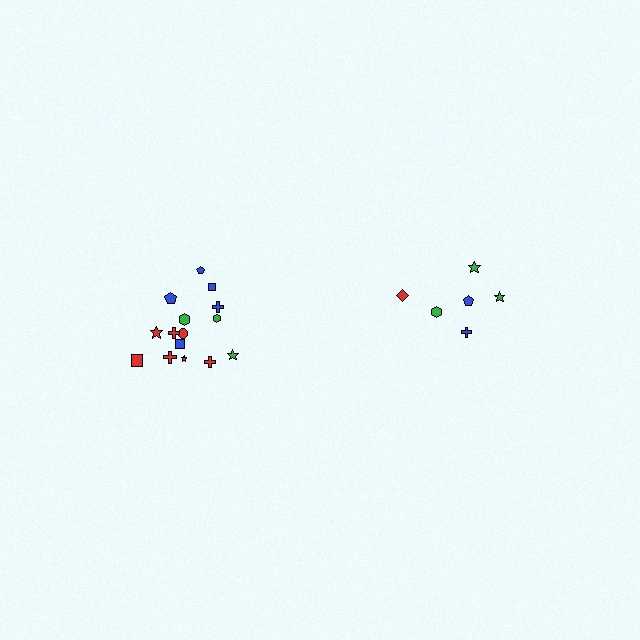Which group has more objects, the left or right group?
The left group.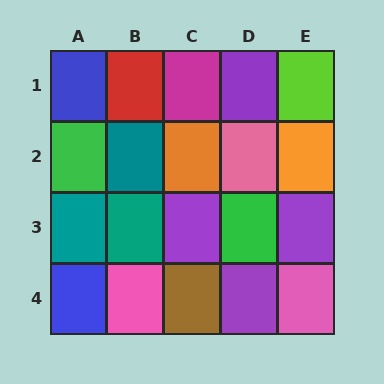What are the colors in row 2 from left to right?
Green, teal, orange, pink, orange.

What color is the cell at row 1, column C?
Magenta.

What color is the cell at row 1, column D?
Purple.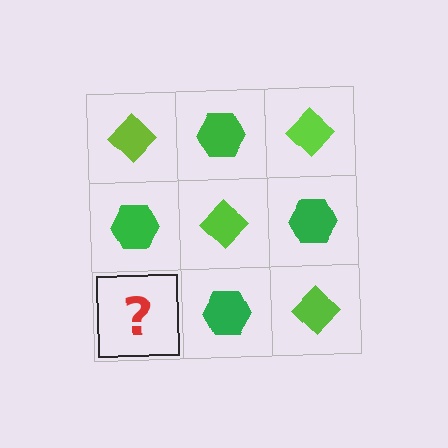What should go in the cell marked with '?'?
The missing cell should contain a lime diamond.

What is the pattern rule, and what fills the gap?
The rule is that it alternates lime diamond and green hexagon in a checkerboard pattern. The gap should be filled with a lime diamond.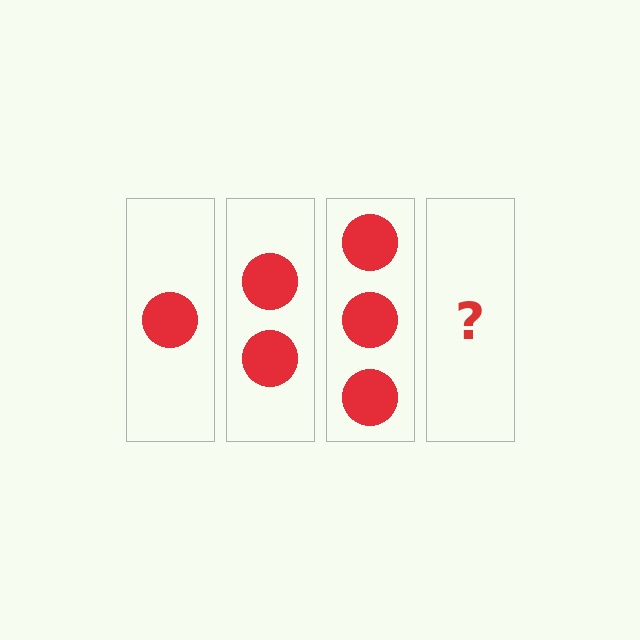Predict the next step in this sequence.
The next step is 4 circles.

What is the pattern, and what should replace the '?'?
The pattern is that each step adds one more circle. The '?' should be 4 circles.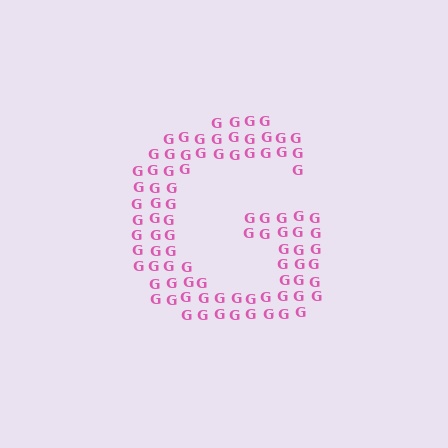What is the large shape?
The large shape is the letter G.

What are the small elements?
The small elements are letter G's.